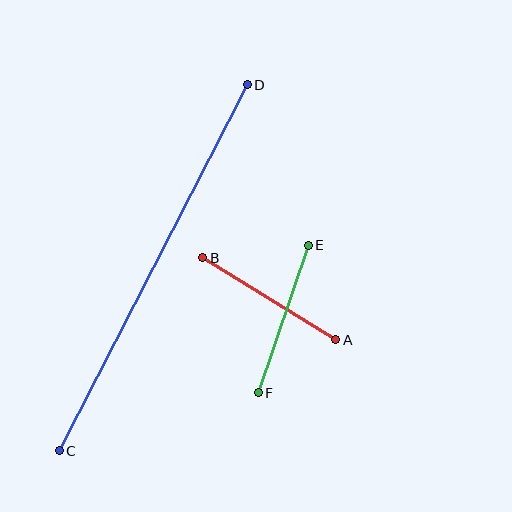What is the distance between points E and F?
The distance is approximately 156 pixels.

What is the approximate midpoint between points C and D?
The midpoint is at approximately (153, 268) pixels.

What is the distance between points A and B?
The distance is approximately 156 pixels.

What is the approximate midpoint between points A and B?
The midpoint is at approximately (269, 299) pixels.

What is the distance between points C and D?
The distance is approximately 411 pixels.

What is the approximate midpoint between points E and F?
The midpoint is at approximately (283, 319) pixels.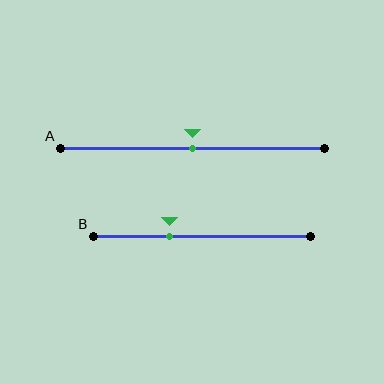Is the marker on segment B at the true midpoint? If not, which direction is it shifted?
No, the marker on segment B is shifted to the left by about 15% of the segment length.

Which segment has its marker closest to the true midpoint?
Segment A has its marker closest to the true midpoint.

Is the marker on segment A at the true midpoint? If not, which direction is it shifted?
Yes, the marker on segment A is at the true midpoint.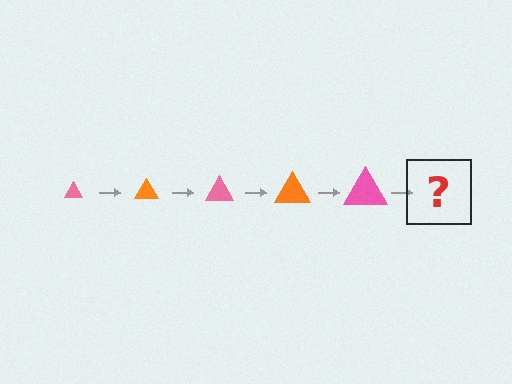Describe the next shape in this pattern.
It should be an orange triangle, larger than the previous one.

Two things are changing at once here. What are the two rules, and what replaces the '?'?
The two rules are that the triangle grows larger each step and the color cycles through pink and orange. The '?' should be an orange triangle, larger than the previous one.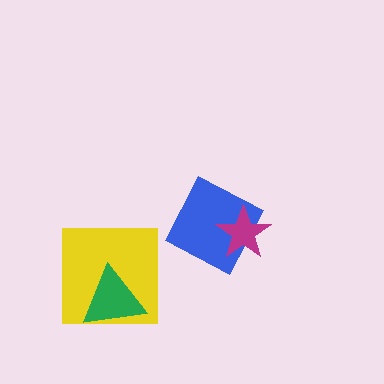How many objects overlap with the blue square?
1 object overlaps with the blue square.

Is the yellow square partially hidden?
Yes, it is partially covered by another shape.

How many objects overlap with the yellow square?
1 object overlaps with the yellow square.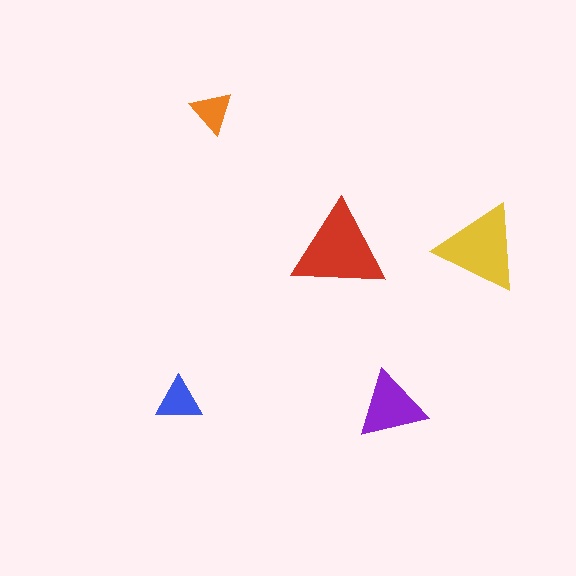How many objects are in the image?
There are 5 objects in the image.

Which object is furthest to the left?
The blue triangle is leftmost.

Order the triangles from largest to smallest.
the red one, the yellow one, the purple one, the blue one, the orange one.